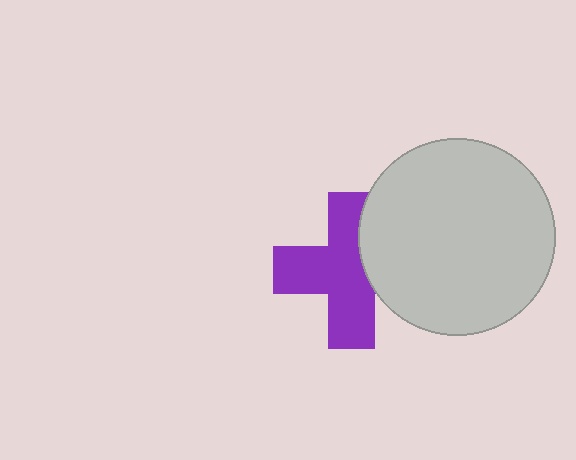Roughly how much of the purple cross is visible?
Most of it is visible (roughly 70%).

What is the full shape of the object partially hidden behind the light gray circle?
The partially hidden object is a purple cross.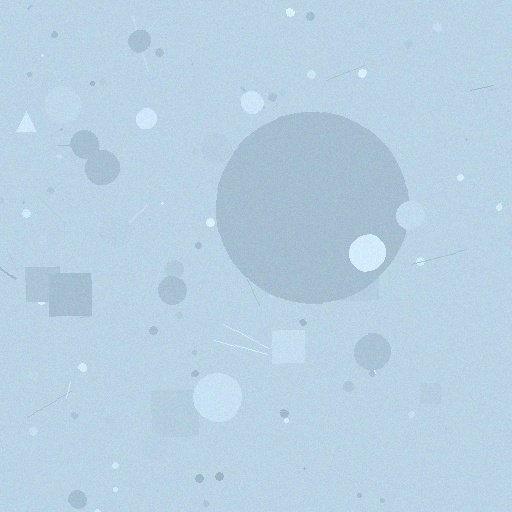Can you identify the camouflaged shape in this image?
The camouflaged shape is a circle.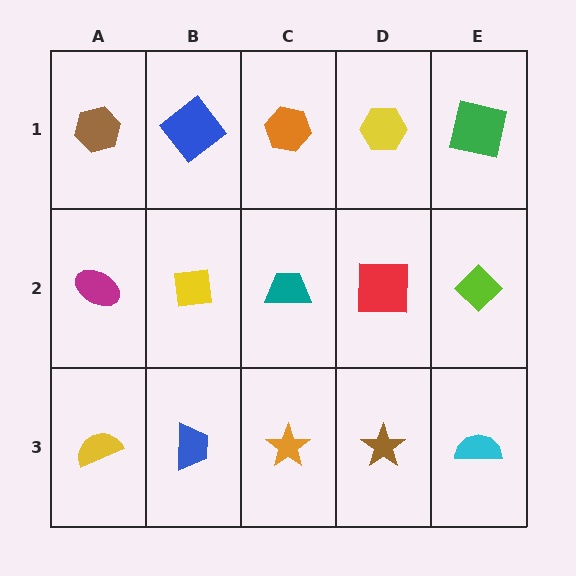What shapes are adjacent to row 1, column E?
A lime diamond (row 2, column E), a yellow hexagon (row 1, column D).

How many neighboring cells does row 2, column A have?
3.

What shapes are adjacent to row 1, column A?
A magenta ellipse (row 2, column A), a blue diamond (row 1, column B).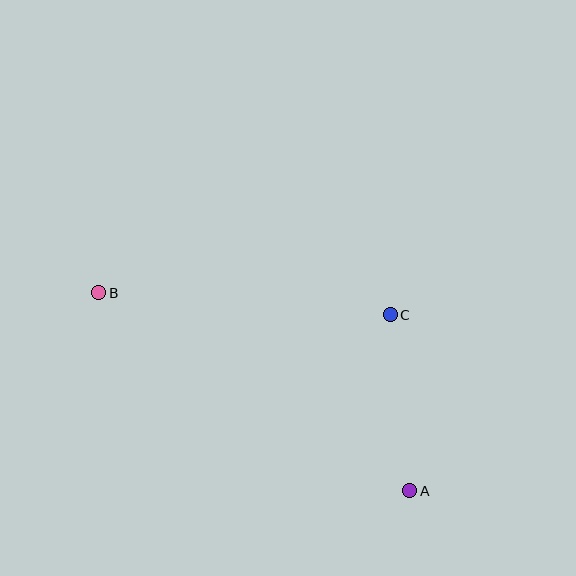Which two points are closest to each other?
Points A and C are closest to each other.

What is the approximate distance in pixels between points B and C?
The distance between B and C is approximately 292 pixels.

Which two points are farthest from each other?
Points A and B are farthest from each other.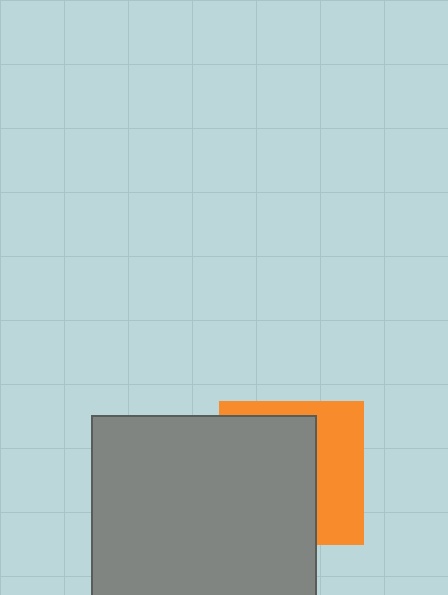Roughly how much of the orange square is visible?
A small part of it is visible (roughly 39%).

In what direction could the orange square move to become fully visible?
The orange square could move right. That would shift it out from behind the gray rectangle entirely.